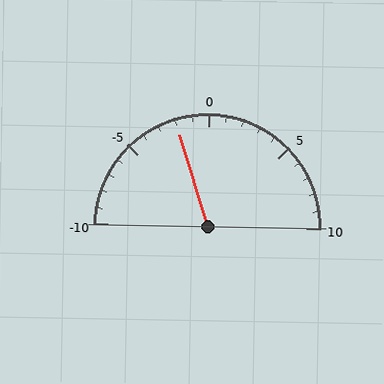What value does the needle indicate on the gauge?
The needle indicates approximately -2.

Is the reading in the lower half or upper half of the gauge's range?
The reading is in the lower half of the range (-10 to 10).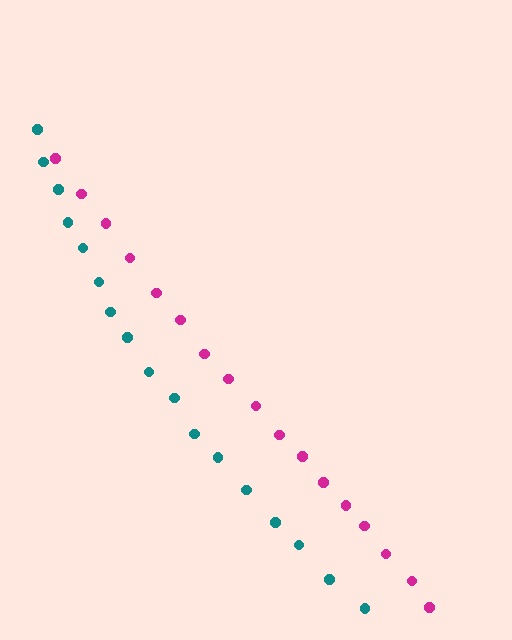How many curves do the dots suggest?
There are 2 distinct paths.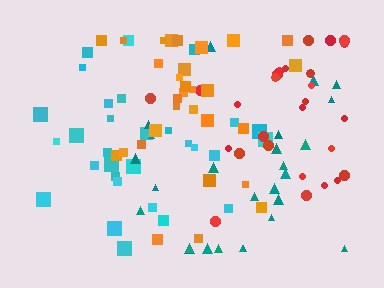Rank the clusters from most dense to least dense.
cyan, red, teal, orange.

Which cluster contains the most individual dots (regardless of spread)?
Cyan (30).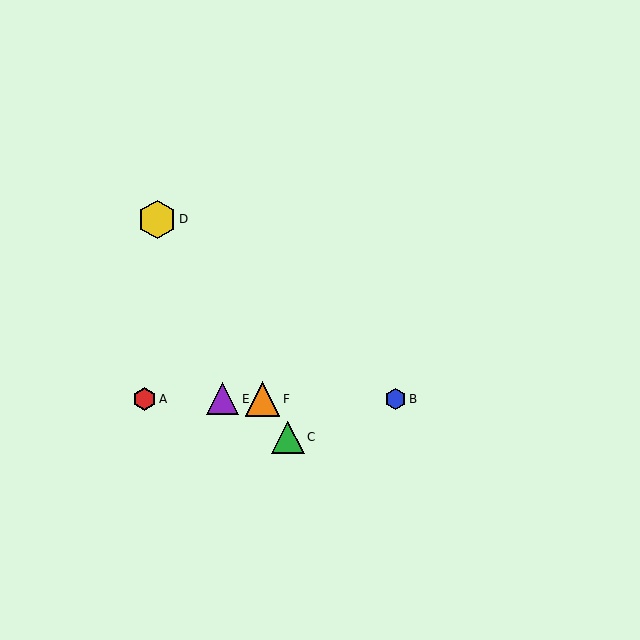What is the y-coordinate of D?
Object D is at y≈219.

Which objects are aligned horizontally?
Objects A, B, E, F are aligned horizontally.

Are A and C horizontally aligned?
No, A is at y≈399 and C is at y≈437.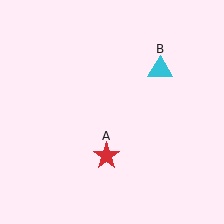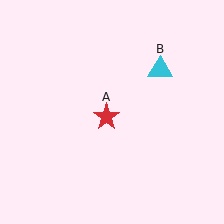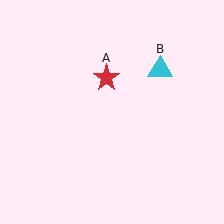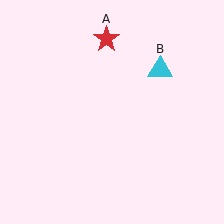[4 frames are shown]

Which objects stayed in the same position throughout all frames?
Cyan triangle (object B) remained stationary.